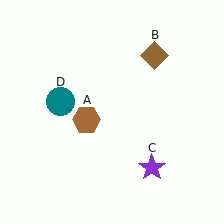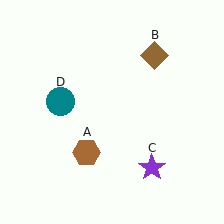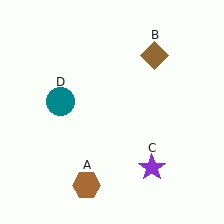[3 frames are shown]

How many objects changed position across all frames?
1 object changed position: brown hexagon (object A).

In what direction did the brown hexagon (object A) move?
The brown hexagon (object A) moved down.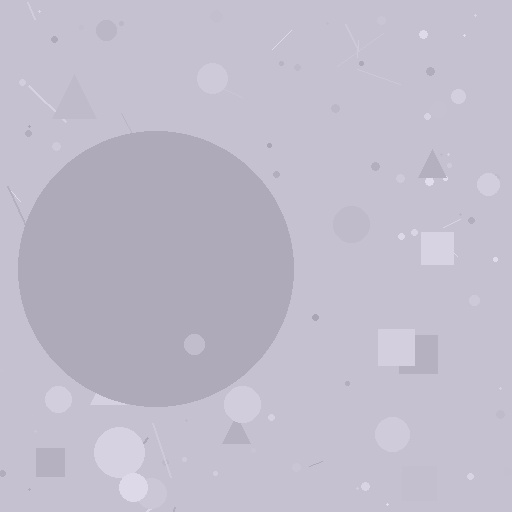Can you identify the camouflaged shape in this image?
The camouflaged shape is a circle.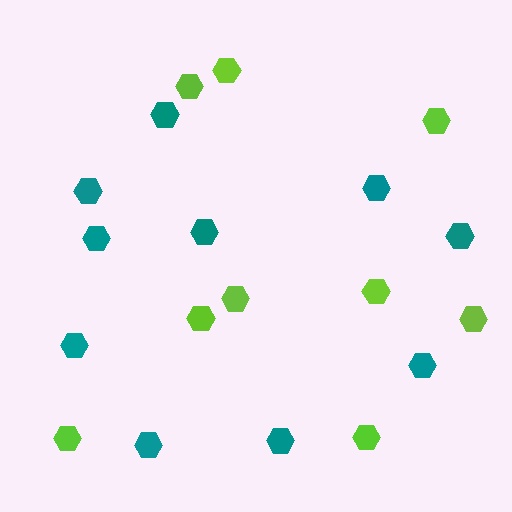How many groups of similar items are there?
There are 2 groups: one group of teal hexagons (10) and one group of lime hexagons (9).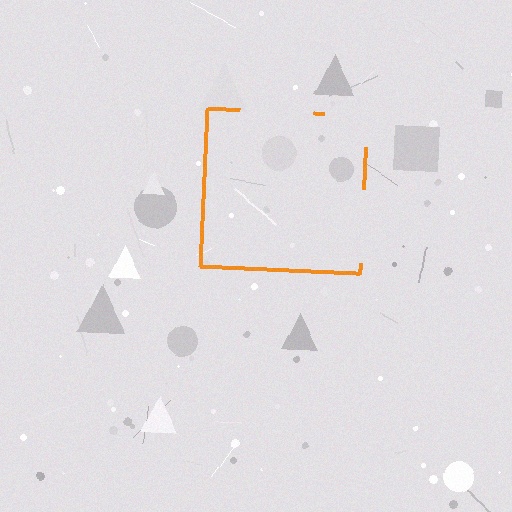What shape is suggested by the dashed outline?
The dashed outline suggests a square.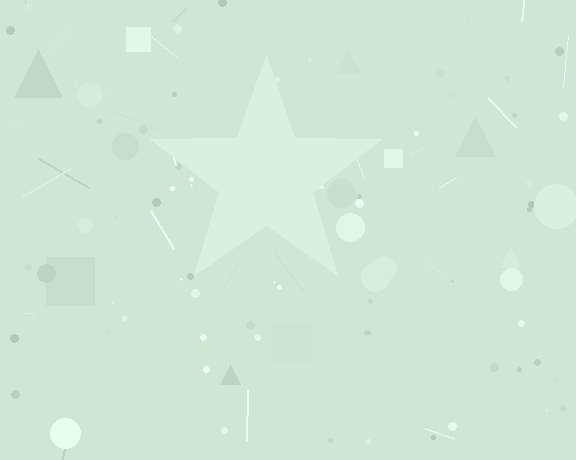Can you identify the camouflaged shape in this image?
The camouflaged shape is a star.